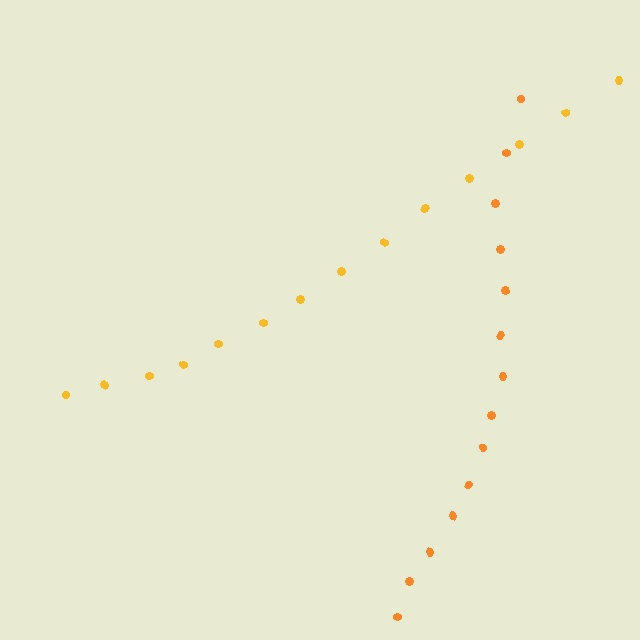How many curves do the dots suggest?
There are 2 distinct paths.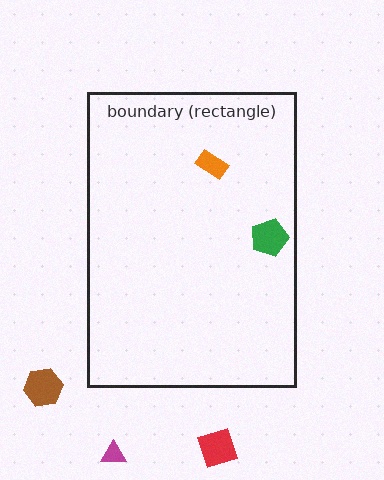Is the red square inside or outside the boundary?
Outside.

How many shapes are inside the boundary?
2 inside, 3 outside.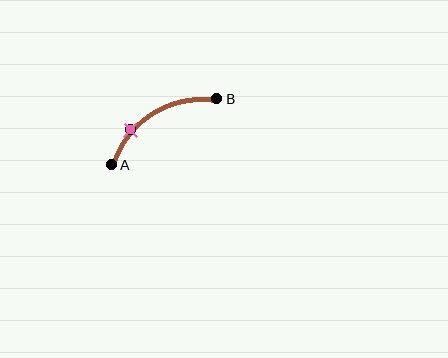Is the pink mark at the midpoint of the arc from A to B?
No. The pink mark lies on the arc but is closer to endpoint A. The arc midpoint would be at the point on the curve equidistant along the arc from both A and B.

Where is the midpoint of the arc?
The arc midpoint is the point on the curve farthest from the straight line joining A and B. It sits above that line.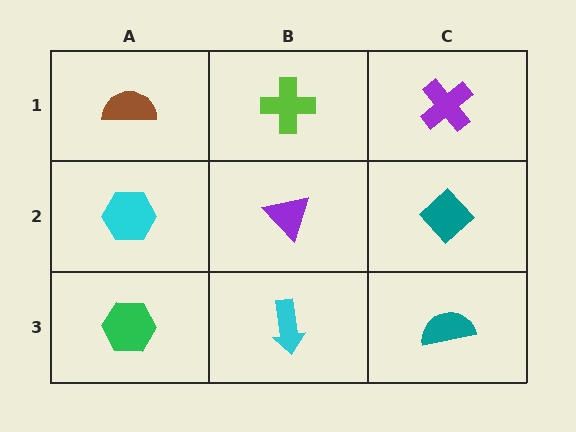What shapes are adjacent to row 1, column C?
A teal diamond (row 2, column C), a lime cross (row 1, column B).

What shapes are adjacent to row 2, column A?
A brown semicircle (row 1, column A), a green hexagon (row 3, column A), a purple triangle (row 2, column B).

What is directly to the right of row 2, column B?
A teal diamond.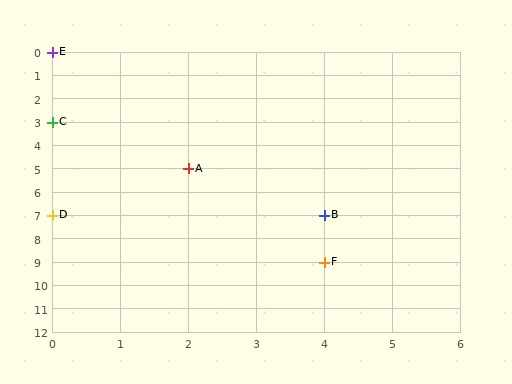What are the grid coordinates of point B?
Point B is at grid coordinates (4, 7).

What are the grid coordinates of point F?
Point F is at grid coordinates (4, 9).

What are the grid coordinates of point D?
Point D is at grid coordinates (0, 7).